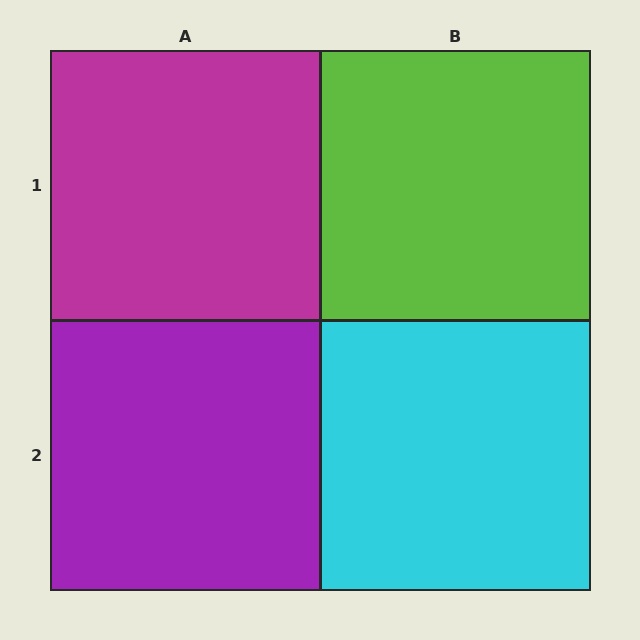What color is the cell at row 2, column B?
Cyan.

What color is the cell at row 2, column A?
Purple.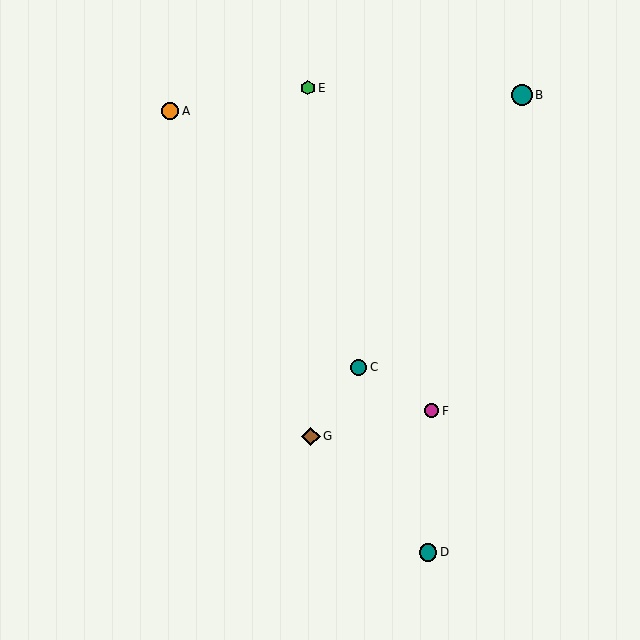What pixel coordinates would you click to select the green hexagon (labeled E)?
Click at (308, 88) to select the green hexagon E.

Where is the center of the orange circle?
The center of the orange circle is at (170, 111).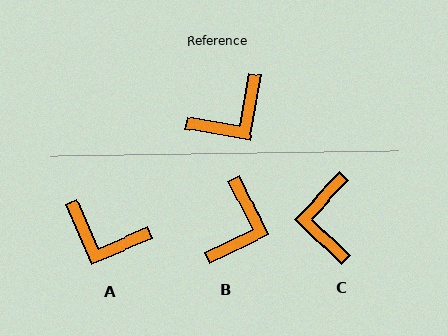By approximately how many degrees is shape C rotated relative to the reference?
Approximately 124 degrees clockwise.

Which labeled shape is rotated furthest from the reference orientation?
C, about 124 degrees away.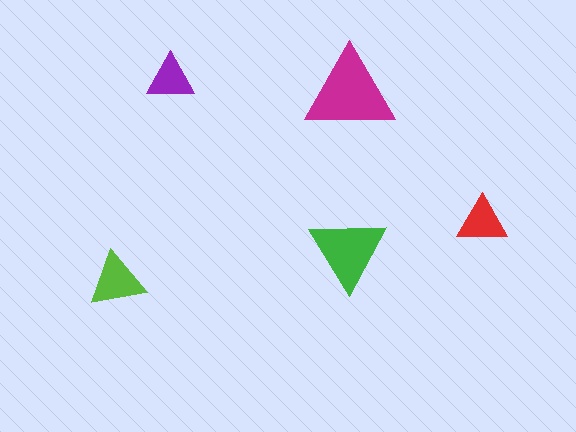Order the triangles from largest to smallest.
the magenta one, the green one, the lime one, the red one, the purple one.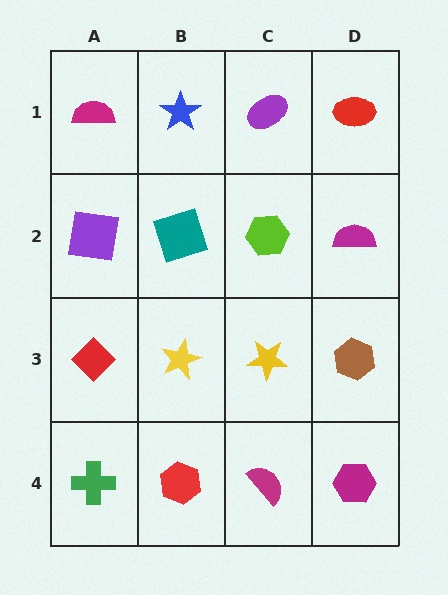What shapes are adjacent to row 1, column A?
A purple square (row 2, column A), a blue star (row 1, column B).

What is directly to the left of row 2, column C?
A teal square.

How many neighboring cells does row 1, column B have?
3.